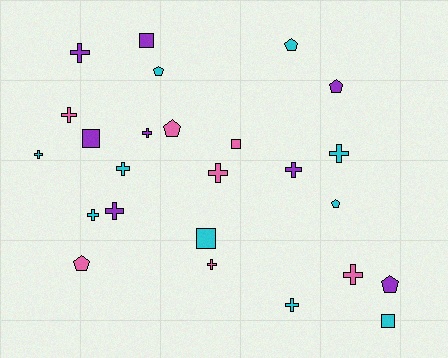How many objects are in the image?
There are 25 objects.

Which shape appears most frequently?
Cross, with 13 objects.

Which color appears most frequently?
Cyan, with 10 objects.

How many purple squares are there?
There are 2 purple squares.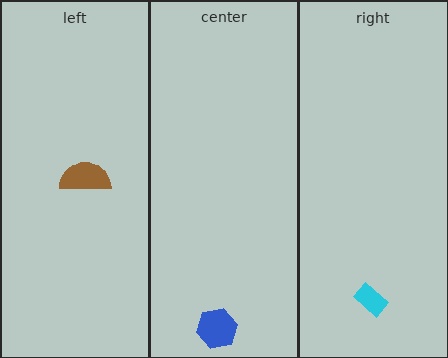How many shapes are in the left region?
1.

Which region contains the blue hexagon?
The center region.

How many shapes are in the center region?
1.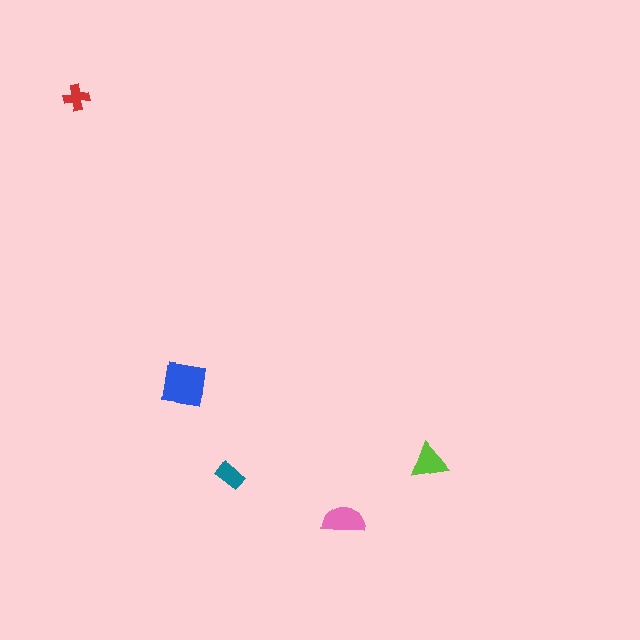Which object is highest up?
The red cross is topmost.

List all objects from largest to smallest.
The blue square, the pink semicircle, the lime triangle, the teal rectangle, the red cross.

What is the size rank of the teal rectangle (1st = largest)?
4th.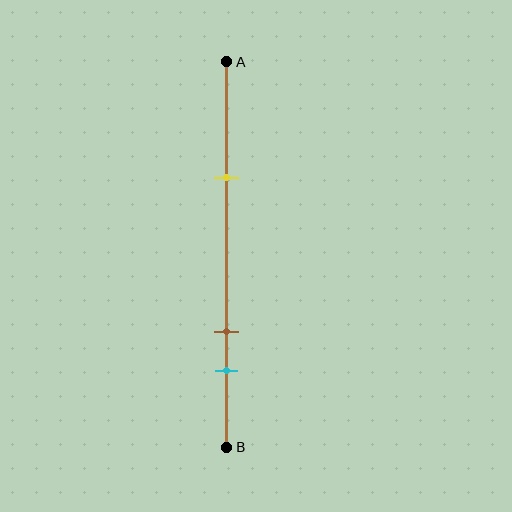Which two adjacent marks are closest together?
The brown and cyan marks are the closest adjacent pair.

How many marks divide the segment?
There are 3 marks dividing the segment.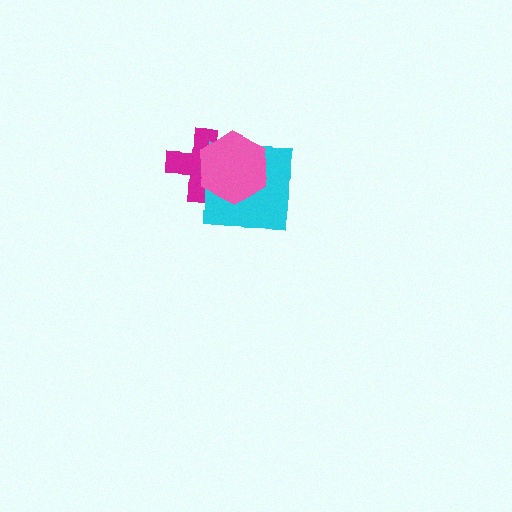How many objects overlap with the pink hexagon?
2 objects overlap with the pink hexagon.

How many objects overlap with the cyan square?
2 objects overlap with the cyan square.